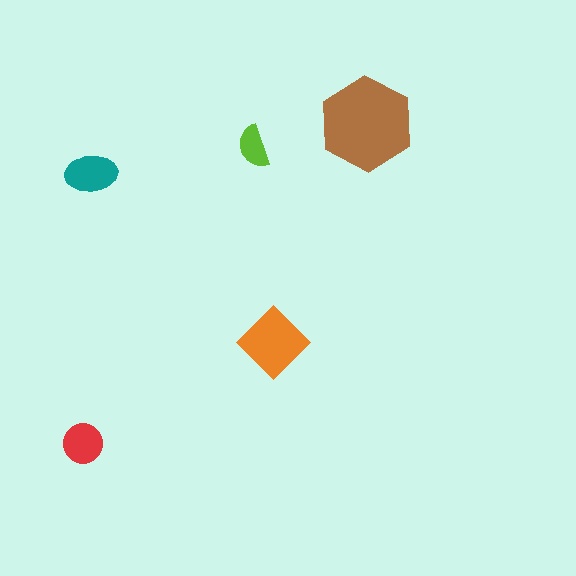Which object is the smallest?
The lime semicircle.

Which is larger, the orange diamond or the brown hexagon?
The brown hexagon.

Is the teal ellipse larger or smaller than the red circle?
Larger.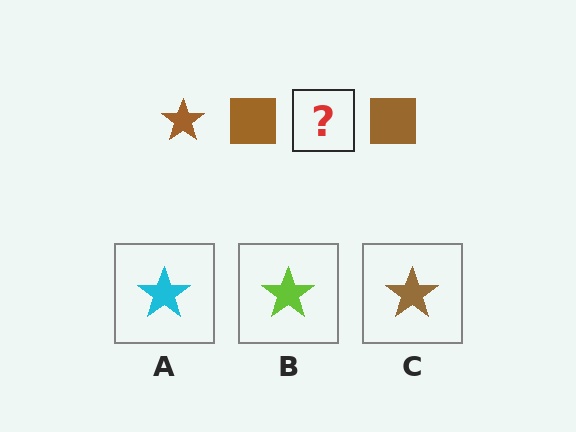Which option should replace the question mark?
Option C.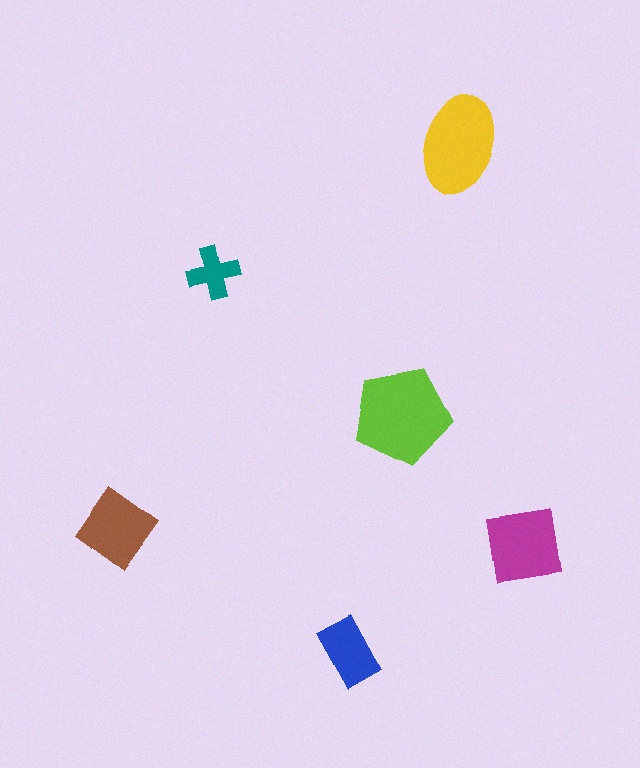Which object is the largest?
The lime pentagon.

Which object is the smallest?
The teal cross.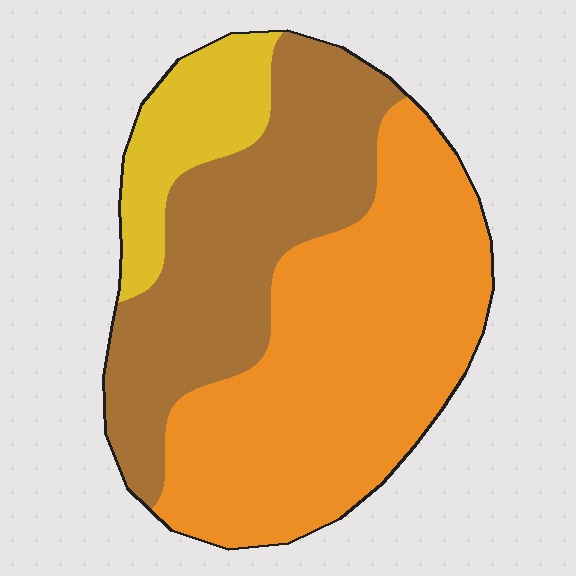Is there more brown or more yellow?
Brown.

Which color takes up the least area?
Yellow, at roughly 15%.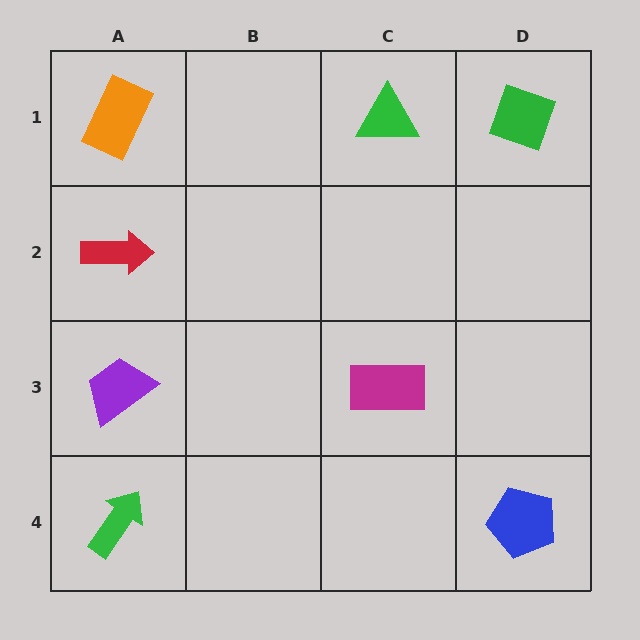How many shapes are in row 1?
3 shapes.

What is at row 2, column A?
A red arrow.